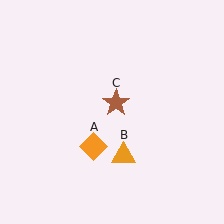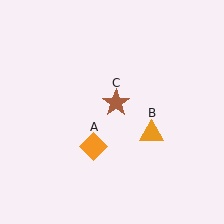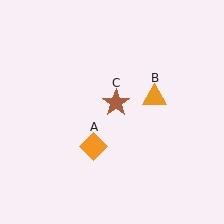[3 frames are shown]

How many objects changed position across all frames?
1 object changed position: orange triangle (object B).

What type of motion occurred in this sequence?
The orange triangle (object B) rotated counterclockwise around the center of the scene.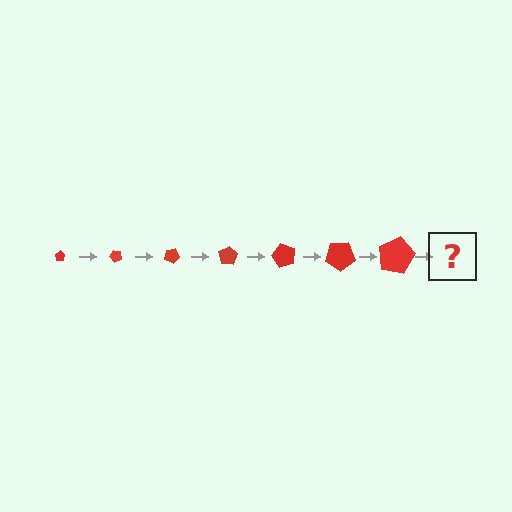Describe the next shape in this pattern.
It should be a pentagon, larger than the previous one and rotated 350 degrees from the start.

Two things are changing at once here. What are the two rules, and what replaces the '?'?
The two rules are that the pentagon grows larger each step and it rotates 50 degrees each step. The '?' should be a pentagon, larger than the previous one and rotated 350 degrees from the start.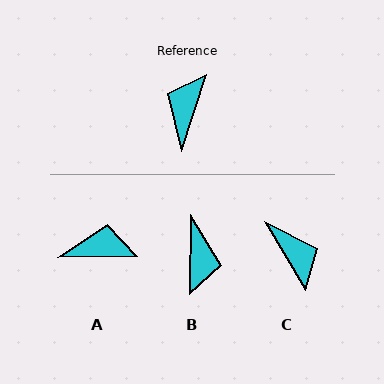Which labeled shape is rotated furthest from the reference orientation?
B, about 162 degrees away.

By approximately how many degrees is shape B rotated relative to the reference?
Approximately 162 degrees clockwise.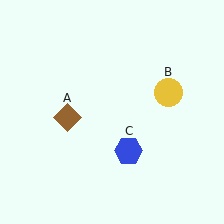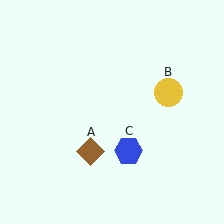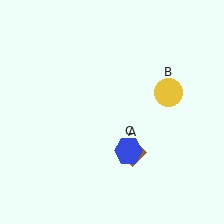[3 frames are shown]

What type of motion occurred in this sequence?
The brown diamond (object A) rotated counterclockwise around the center of the scene.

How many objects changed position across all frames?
1 object changed position: brown diamond (object A).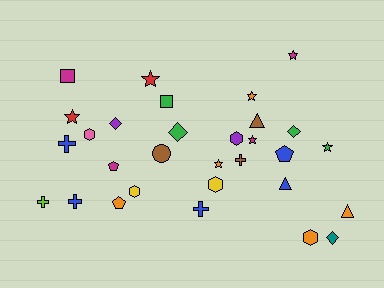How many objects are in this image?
There are 30 objects.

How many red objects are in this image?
There are 2 red objects.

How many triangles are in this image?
There are 3 triangles.